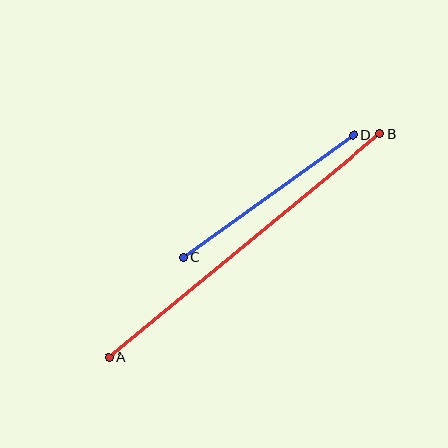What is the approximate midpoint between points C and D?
The midpoint is at approximately (268, 197) pixels.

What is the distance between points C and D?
The distance is approximately 209 pixels.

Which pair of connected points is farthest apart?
Points A and B are farthest apart.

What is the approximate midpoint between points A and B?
The midpoint is at approximately (244, 246) pixels.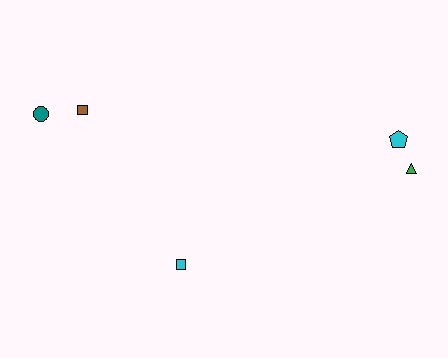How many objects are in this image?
There are 5 objects.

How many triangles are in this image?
There is 1 triangle.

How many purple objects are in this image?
There are no purple objects.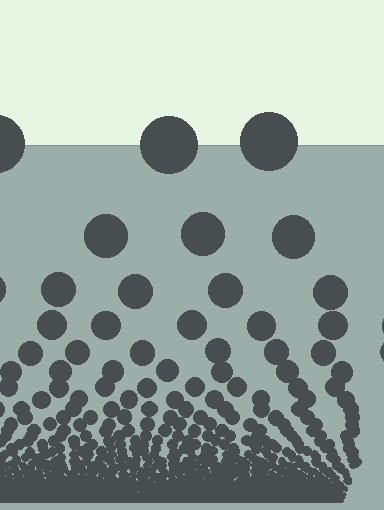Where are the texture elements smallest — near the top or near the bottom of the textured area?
Near the bottom.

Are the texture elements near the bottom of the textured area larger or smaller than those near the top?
Smaller. The gradient is inverted — elements near the bottom are smaller and denser.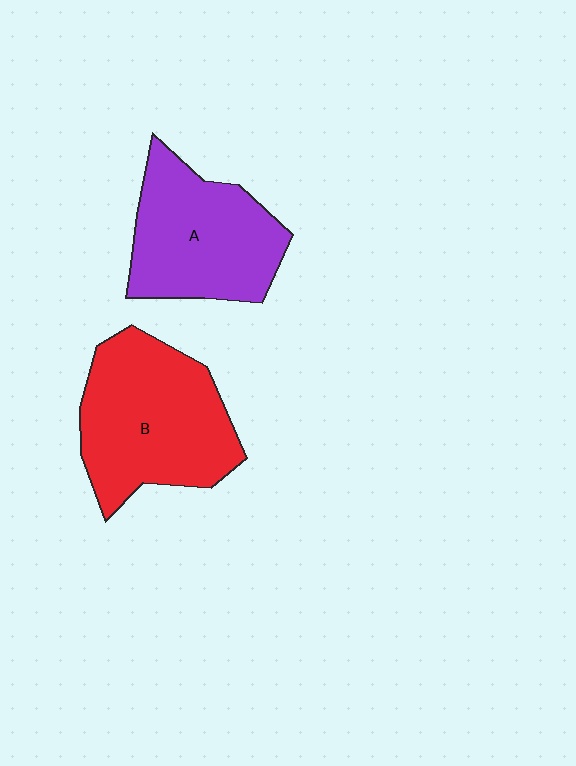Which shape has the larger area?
Shape B (red).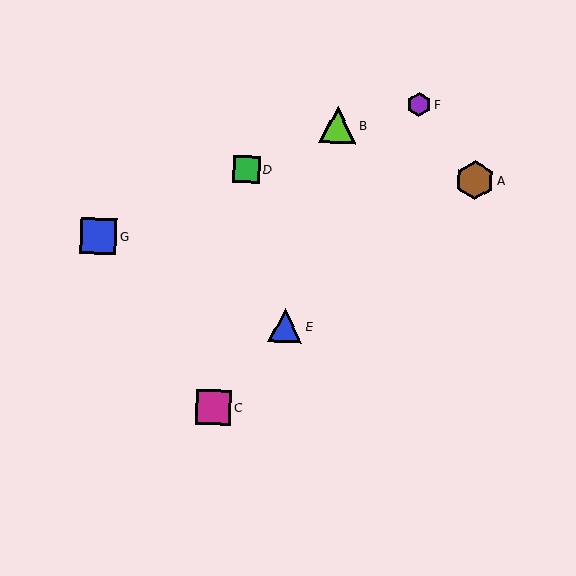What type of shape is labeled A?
Shape A is a brown hexagon.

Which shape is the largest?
The brown hexagon (labeled A) is the largest.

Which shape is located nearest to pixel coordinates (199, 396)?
The magenta square (labeled C) at (213, 407) is nearest to that location.